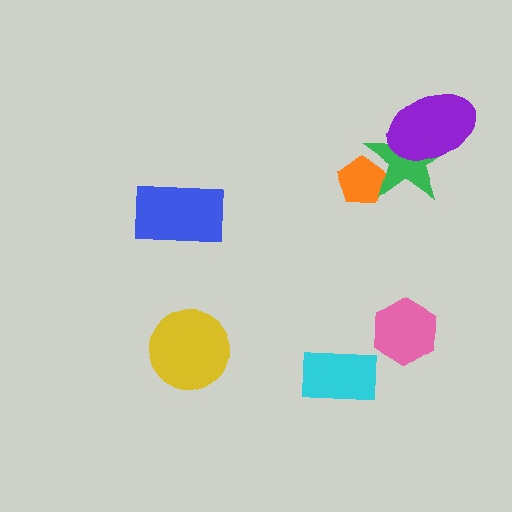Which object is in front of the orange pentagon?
The green star is in front of the orange pentagon.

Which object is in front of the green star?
The purple ellipse is in front of the green star.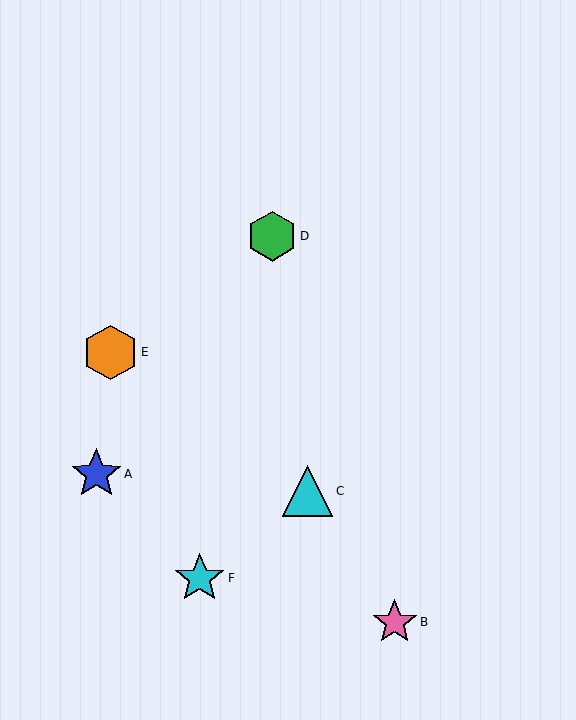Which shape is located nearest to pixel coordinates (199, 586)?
The cyan star (labeled F) at (200, 578) is nearest to that location.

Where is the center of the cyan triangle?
The center of the cyan triangle is at (307, 491).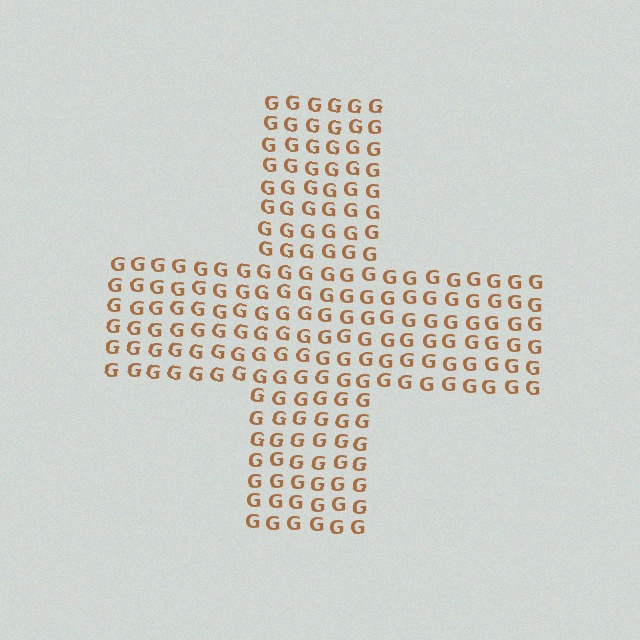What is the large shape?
The large shape is a cross.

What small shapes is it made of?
It is made of small letter G's.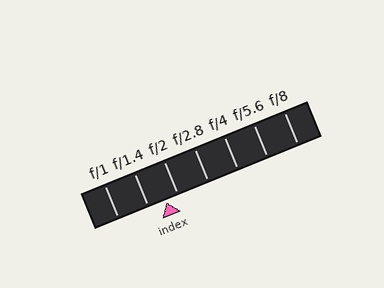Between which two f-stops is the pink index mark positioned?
The index mark is between f/1.4 and f/2.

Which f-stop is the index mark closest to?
The index mark is closest to f/2.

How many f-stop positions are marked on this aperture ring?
There are 7 f-stop positions marked.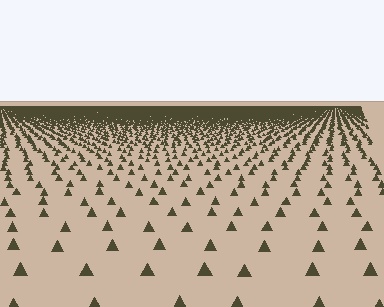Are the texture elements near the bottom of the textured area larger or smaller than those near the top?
Larger. Near the bottom, elements are closer to the viewer and appear at a bigger on-screen size.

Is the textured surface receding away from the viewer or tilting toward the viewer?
The surface is receding away from the viewer. Texture elements get smaller and denser toward the top.